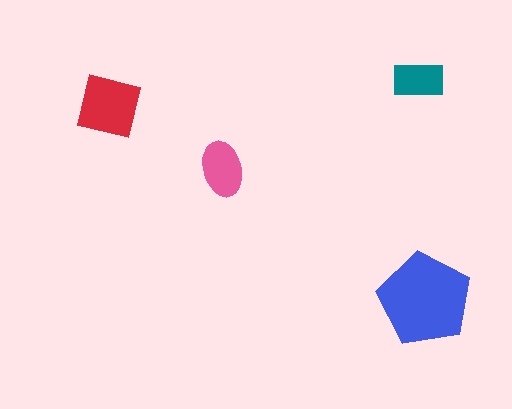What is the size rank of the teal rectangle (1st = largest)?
4th.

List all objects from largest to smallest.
The blue pentagon, the red square, the pink ellipse, the teal rectangle.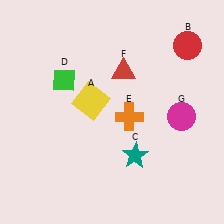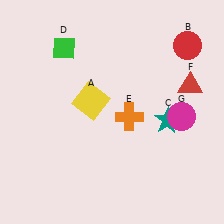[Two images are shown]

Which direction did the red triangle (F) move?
The red triangle (F) moved right.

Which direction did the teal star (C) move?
The teal star (C) moved up.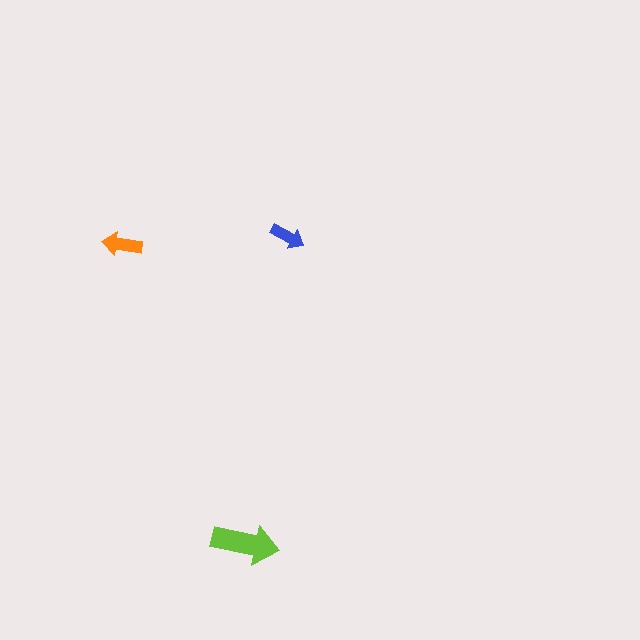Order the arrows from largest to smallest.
the lime one, the orange one, the blue one.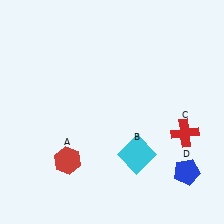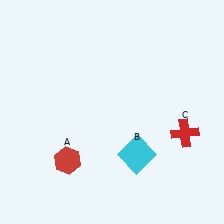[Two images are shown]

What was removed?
The blue pentagon (D) was removed in Image 2.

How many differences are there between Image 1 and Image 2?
There is 1 difference between the two images.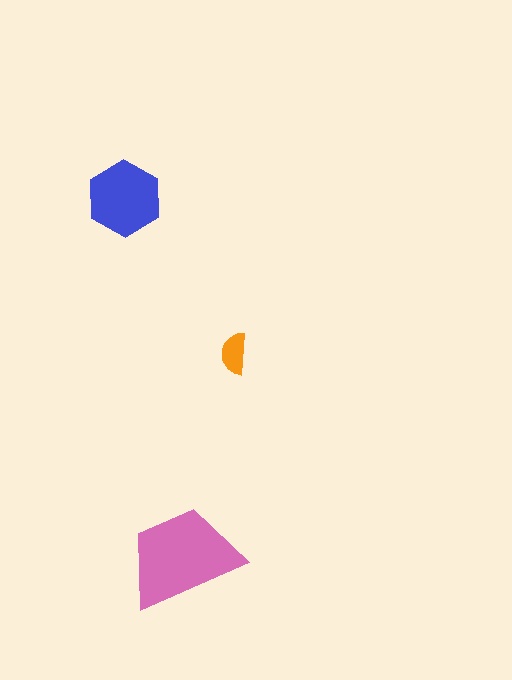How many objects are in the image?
There are 3 objects in the image.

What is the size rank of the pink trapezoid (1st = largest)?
1st.